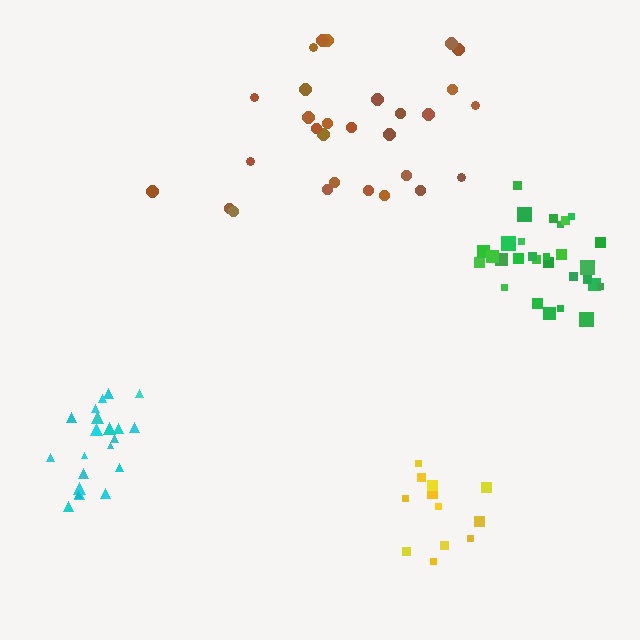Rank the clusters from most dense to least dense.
cyan, green, brown, yellow.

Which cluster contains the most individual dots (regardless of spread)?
Brown (29).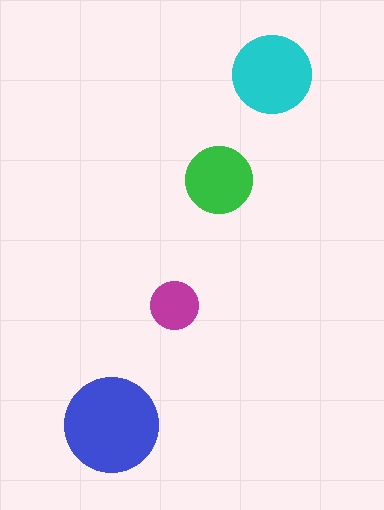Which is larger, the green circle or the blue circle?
The blue one.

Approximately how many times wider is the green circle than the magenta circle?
About 1.5 times wider.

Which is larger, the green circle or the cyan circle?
The cyan one.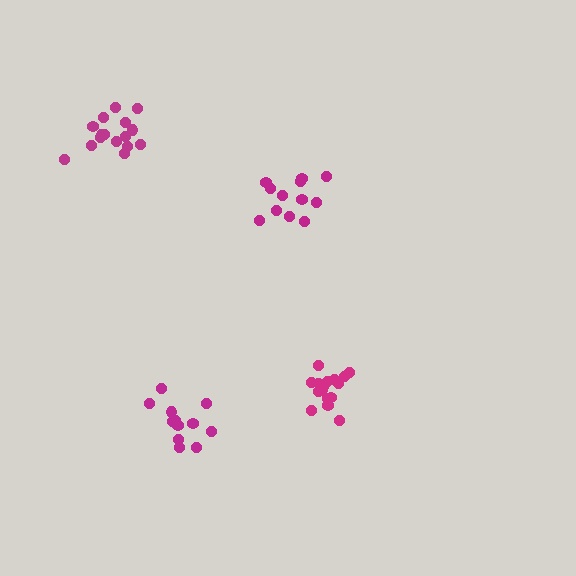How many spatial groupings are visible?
There are 4 spatial groupings.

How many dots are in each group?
Group 1: 12 dots, Group 2: 17 dots, Group 3: 12 dots, Group 4: 16 dots (57 total).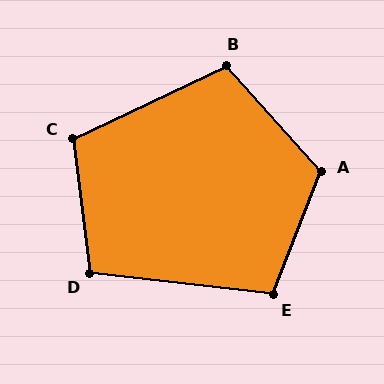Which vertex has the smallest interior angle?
D, at approximately 104 degrees.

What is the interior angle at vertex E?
Approximately 105 degrees (obtuse).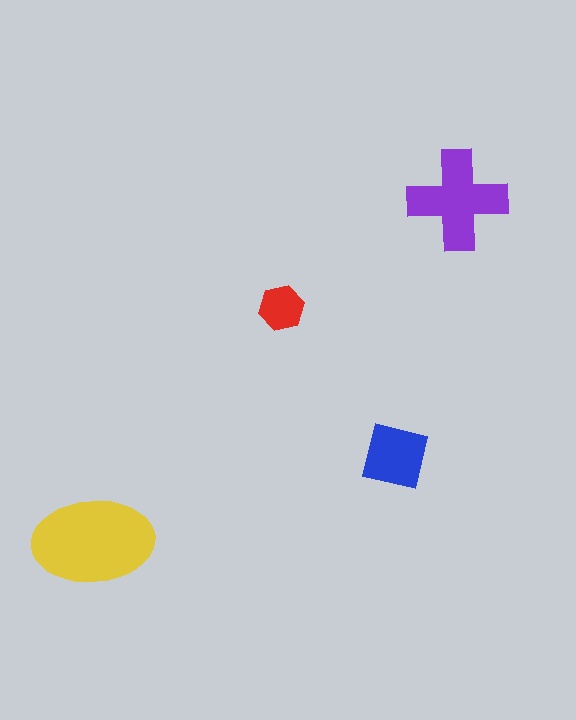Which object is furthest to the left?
The yellow ellipse is leftmost.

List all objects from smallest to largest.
The red hexagon, the blue square, the purple cross, the yellow ellipse.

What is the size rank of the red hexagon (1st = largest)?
4th.